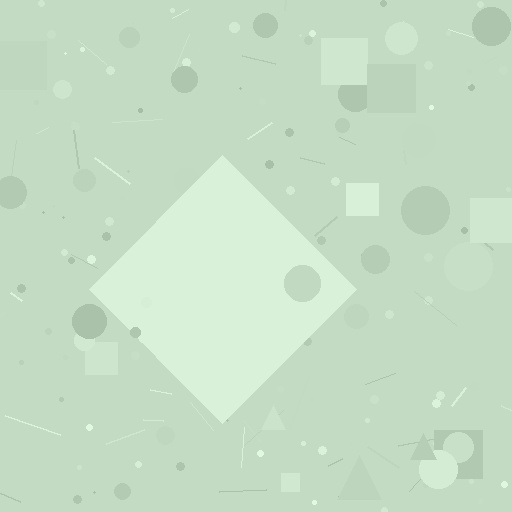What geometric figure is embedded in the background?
A diamond is embedded in the background.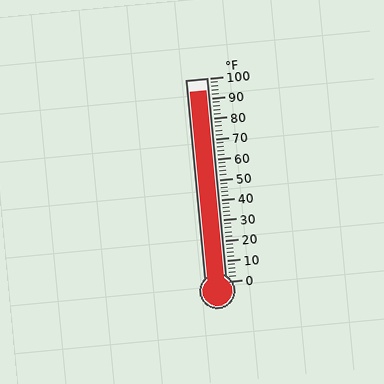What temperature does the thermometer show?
The thermometer shows approximately 94°F.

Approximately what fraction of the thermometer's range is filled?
The thermometer is filled to approximately 95% of its range.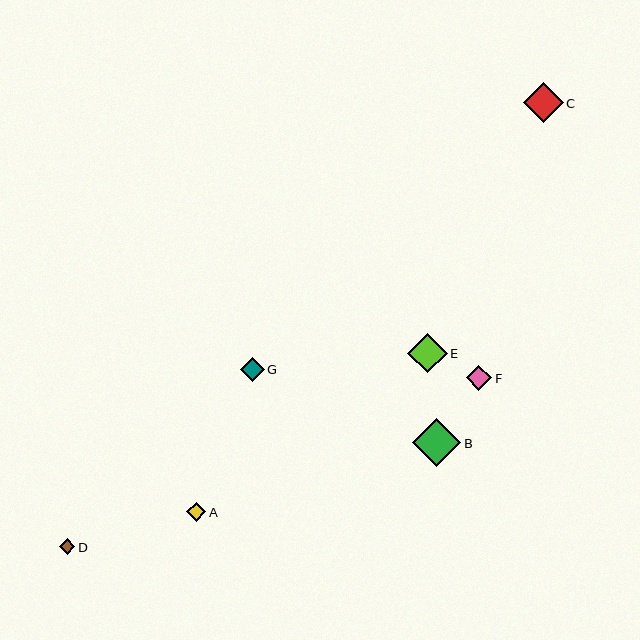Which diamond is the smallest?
Diamond D is the smallest with a size of approximately 16 pixels.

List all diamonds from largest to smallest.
From largest to smallest: B, C, E, F, G, A, D.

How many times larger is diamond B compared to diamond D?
Diamond B is approximately 3.1 times the size of diamond D.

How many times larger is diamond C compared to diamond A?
Diamond C is approximately 2.1 times the size of diamond A.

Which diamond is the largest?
Diamond B is the largest with a size of approximately 49 pixels.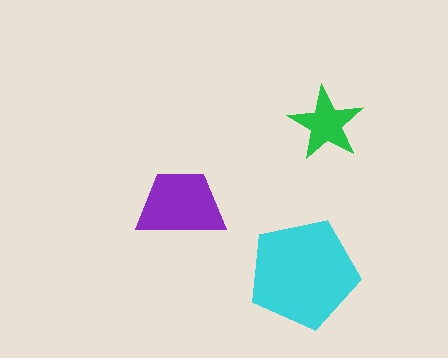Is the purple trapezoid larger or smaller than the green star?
Larger.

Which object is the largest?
The cyan pentagon.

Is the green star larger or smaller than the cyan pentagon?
Smaller.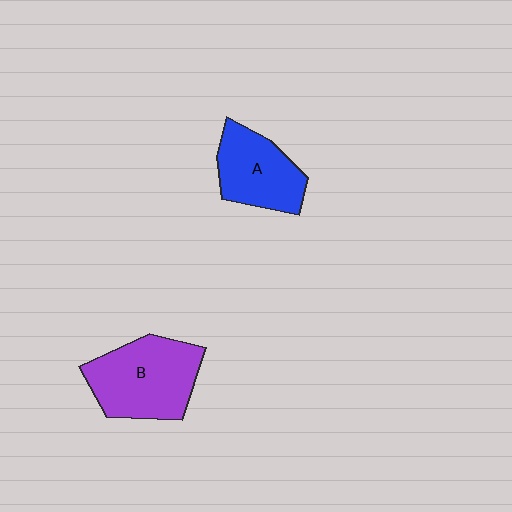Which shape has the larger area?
Shape B (purple).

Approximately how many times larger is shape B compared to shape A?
Approximately 1.4 times.